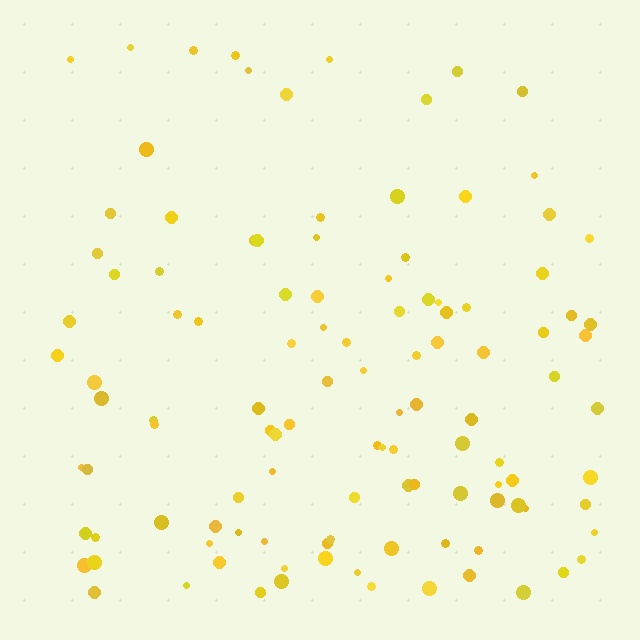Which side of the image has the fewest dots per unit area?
The top.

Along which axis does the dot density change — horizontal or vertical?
Vertical.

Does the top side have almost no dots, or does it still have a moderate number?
Still a moderate number, just noticeably fewer than the bottom.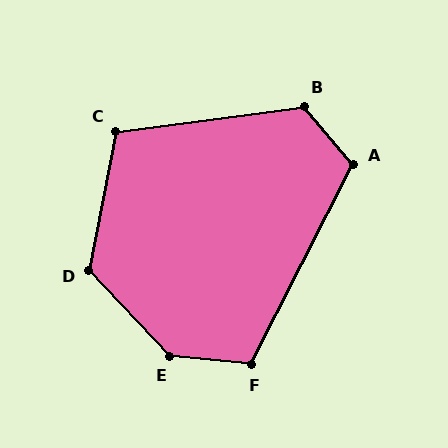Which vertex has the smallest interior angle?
C, at approximately 108 degrees.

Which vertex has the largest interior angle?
E, at approximately 139 degrees.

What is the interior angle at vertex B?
Approximately 122 degrees (obtuse).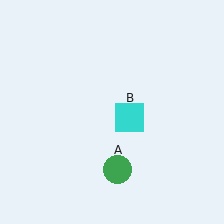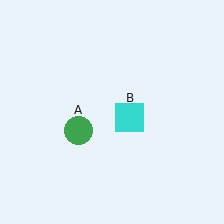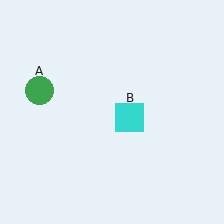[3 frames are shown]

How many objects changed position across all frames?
1 object changed position: green circle (object A).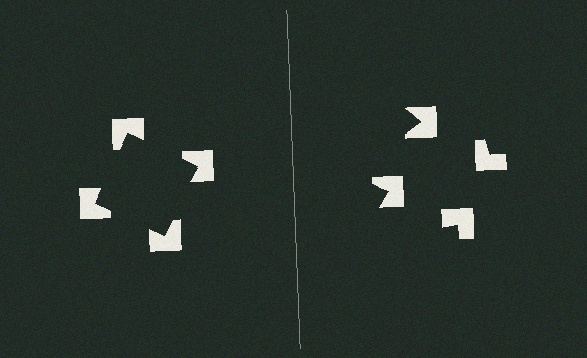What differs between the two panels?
The notched squares are positioned identically on both sides; only the wedge orientations differ. On the left they align to a square; on the right they are misaligned.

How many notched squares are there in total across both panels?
8 — 4 on each side.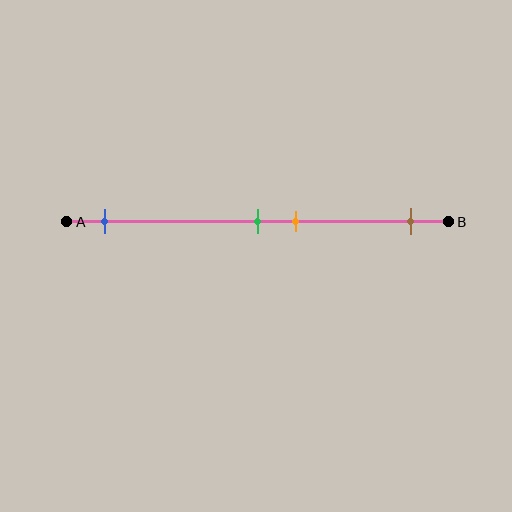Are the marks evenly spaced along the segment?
No, the marks are not evenly spaced.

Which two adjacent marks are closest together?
The green and orange marks are the closest adjacent pair.